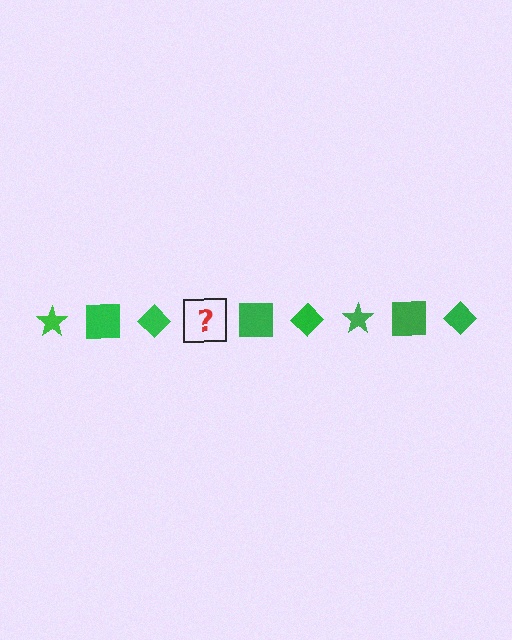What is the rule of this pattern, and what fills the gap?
The rule is that the pattern cycles through star, square, diamond shapes in green. The gap should be filled with a green star.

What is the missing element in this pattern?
The missing element is a green star.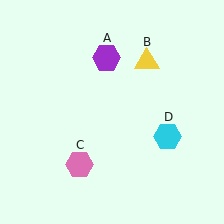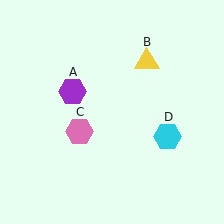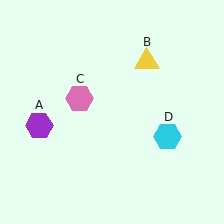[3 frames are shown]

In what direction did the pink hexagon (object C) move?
The pink hexagon (object C) moved up.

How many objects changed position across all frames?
2 objects changed position: purple hexagon (object A), pink hexagon (object C).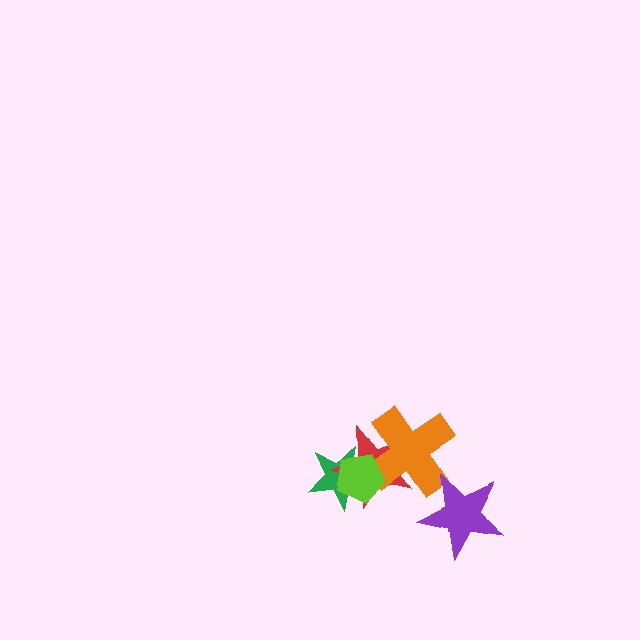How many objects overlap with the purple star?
1 object overlaps with the purple star.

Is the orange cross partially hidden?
Yes, it is partially covered by another shape.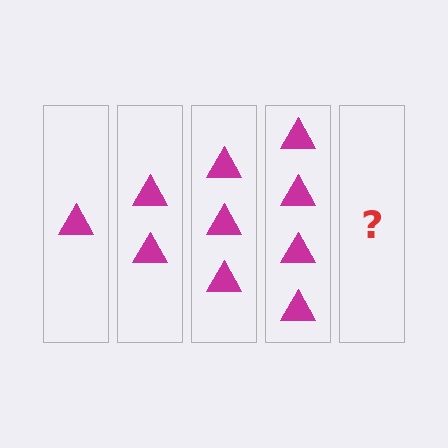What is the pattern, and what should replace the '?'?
The pattern is that each step adds one more triangle. The '?' should be 5 triangles.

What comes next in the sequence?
The next element should be 5 triangles.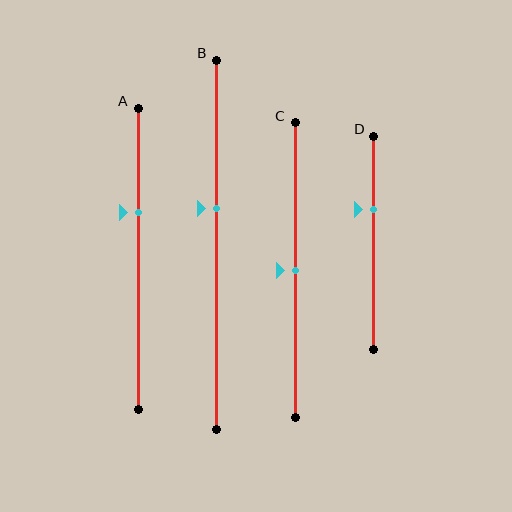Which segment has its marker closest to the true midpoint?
Segment C has its marker closest to the true midpoint.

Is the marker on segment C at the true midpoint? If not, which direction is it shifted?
Yes, the marker on segment C is at the true midpoint.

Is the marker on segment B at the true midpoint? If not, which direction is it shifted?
No, the marker on segment B is shifted upward by about 10% of the segment length.